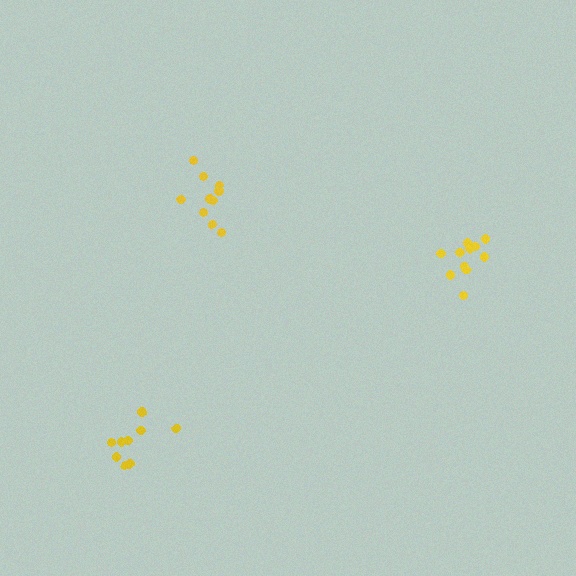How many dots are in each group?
Group 1: 11 dots, Group 2: 9 dots, Group 3: 10 dots (30 total).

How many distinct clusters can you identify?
There are 3 distinct clusters.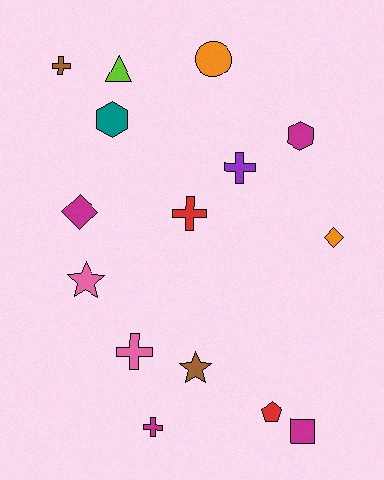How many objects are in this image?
There are 15 objects.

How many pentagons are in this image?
There is 1 pentagon.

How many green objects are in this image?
There are no green objects.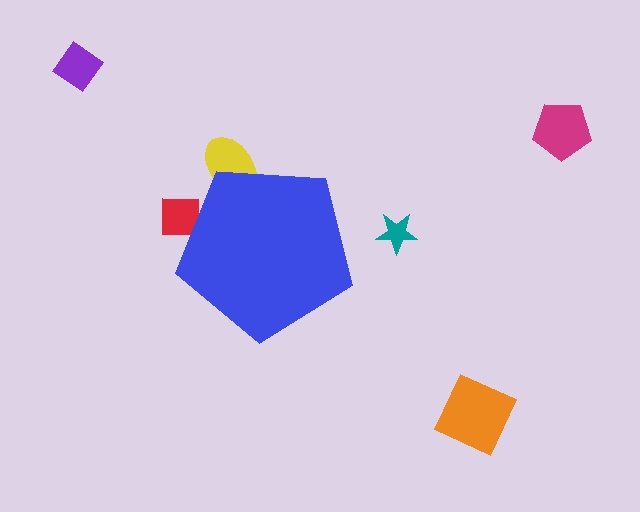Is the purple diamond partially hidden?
No, the purple diamond is fully visible.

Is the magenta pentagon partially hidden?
No, the magenta pentagon is fully visible.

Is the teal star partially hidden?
No, the teal star is fully visible.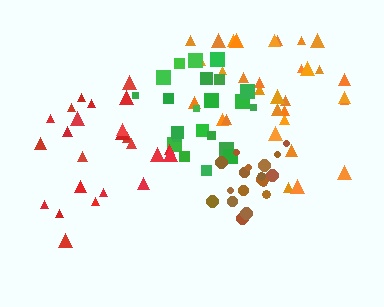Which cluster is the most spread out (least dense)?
Orange.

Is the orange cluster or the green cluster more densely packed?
Green.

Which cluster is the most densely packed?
Brown.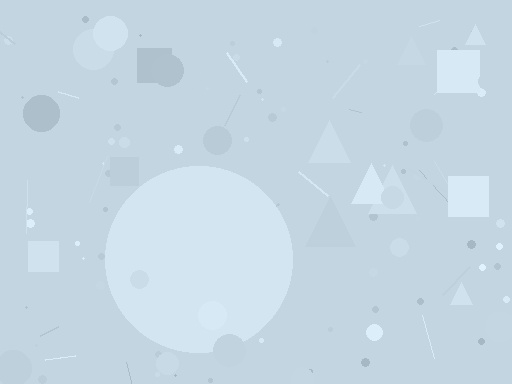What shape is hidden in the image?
A circle is hidden in the image.